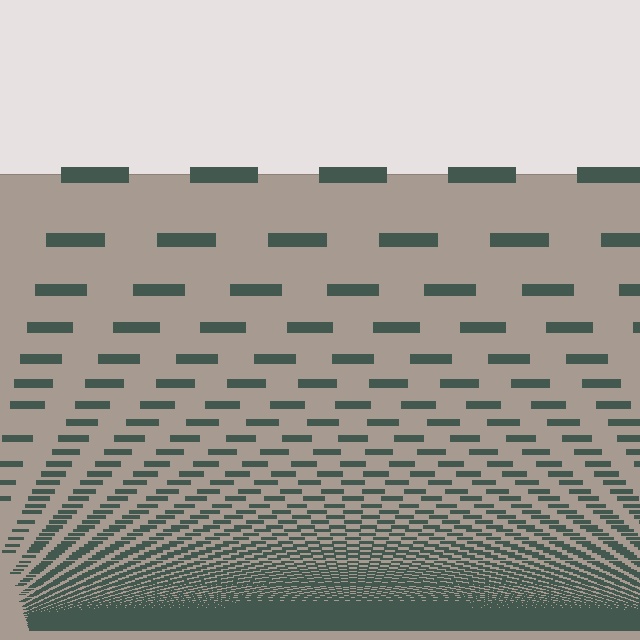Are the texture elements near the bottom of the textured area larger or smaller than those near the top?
Smaller. The gradient is inverted — elements near the bottom are smaller and denser.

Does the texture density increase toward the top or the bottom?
Density increases toward the bottom.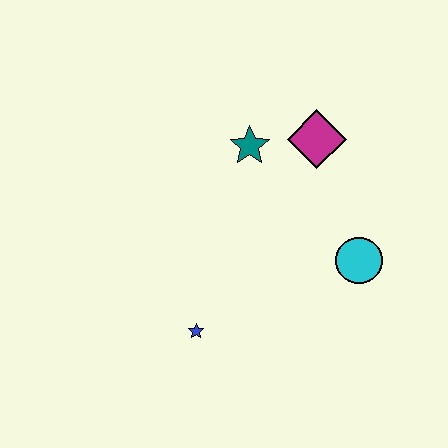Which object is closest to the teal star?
The magenta diamond is closest to the teal star.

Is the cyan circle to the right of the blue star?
Yes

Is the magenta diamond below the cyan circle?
No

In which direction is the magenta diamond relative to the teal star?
The magenta diamond is to the right of the teal star.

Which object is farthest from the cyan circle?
The blue star is farthest from the cyan circle.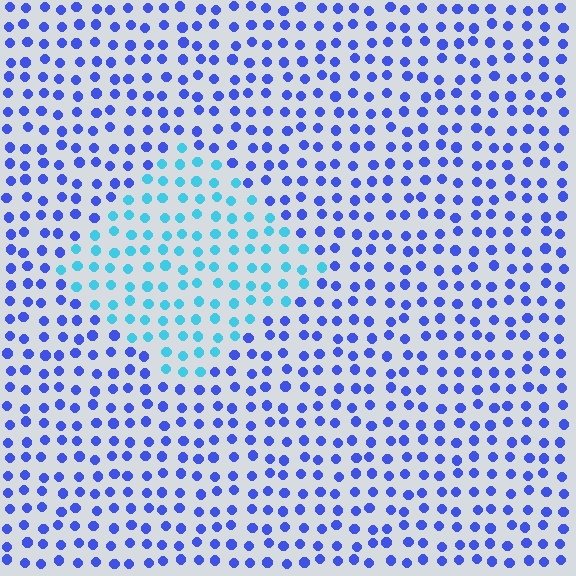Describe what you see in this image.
The image is filled with small blue elements in a uniform arrangement. A diamond-shaped region is visible where the elements are tinted to a slightly different hue, forming a subtle color boundary.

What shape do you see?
I see a diamond.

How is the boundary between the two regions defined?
The boundary is defined purely by a slight shift in hue (about 44 degrees). Spacing, size, and orientation are identical on both sides.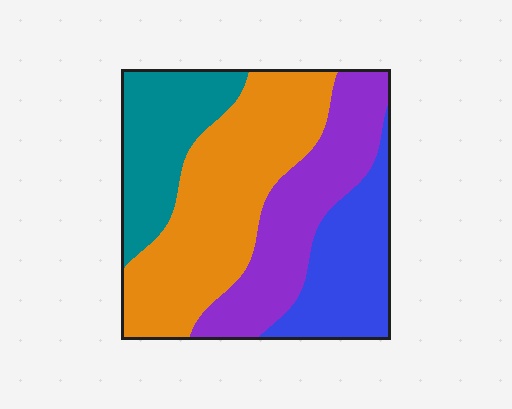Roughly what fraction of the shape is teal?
Teal covers about 20% of the shape.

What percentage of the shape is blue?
Blue takes up about one fifth (1/5) of the shape.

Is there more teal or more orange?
Orange.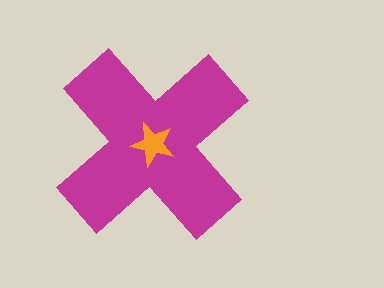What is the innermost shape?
The orange star.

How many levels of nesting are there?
2.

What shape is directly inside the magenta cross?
The orange star.